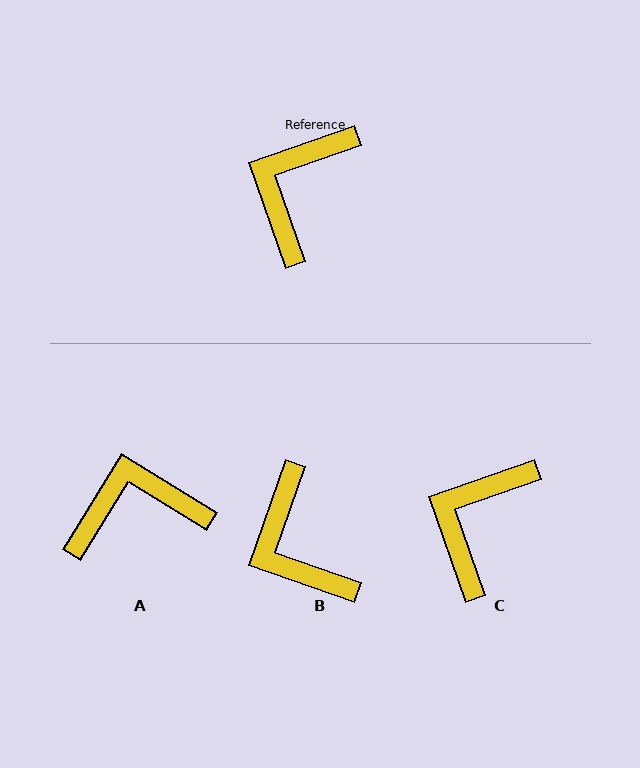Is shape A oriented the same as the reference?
No, it is off by about 51 degrees.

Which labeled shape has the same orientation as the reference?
C.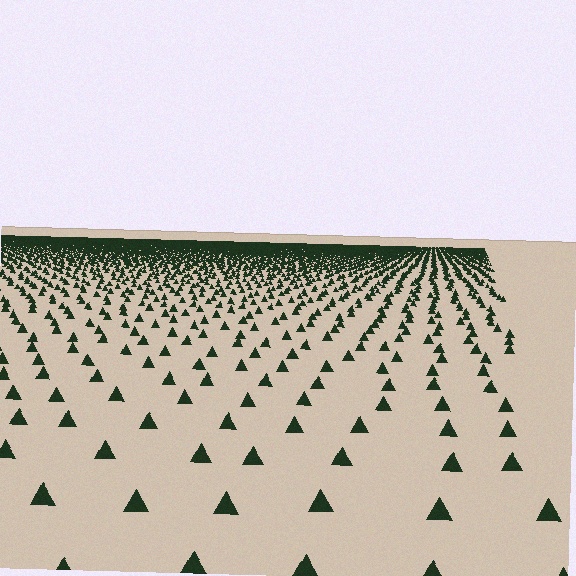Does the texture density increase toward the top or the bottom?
Density increases toward the top.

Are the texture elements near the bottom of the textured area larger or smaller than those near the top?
Larger. Near the bottom, elements are closer to the viewer and appear at a bigger on-screen size.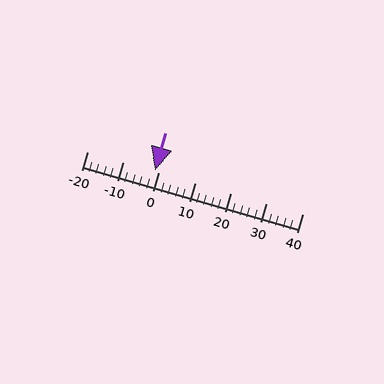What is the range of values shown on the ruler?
The ruler shows values from -20 to 40.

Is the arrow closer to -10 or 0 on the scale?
The arrow is closer to 0.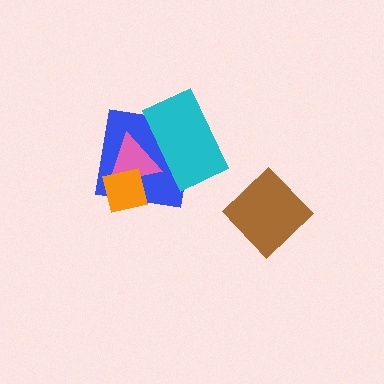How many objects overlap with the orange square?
2 objects overlap with the orange square.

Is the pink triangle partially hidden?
Yes, it is partially covered by another shape.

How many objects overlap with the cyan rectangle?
2 objects overlap with the cyan rectangle.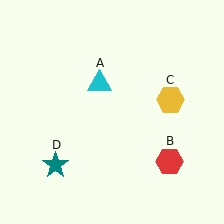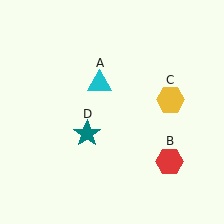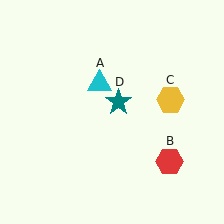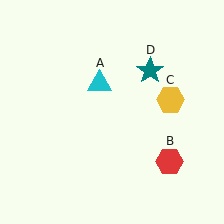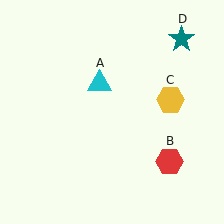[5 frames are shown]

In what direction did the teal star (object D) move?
The teal star (object D) moved up and to the right.